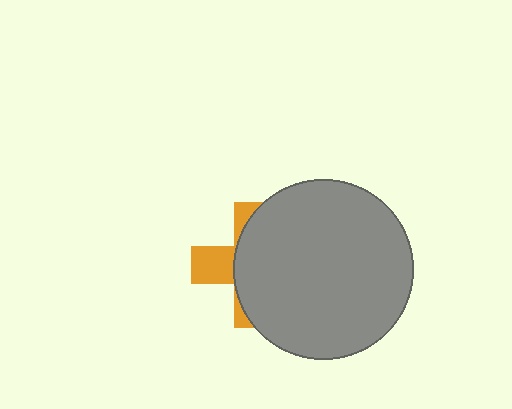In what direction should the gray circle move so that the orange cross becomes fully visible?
The gray circle should move right. That is the shortest direction to clear the overlap and leave the orange cross fully visible.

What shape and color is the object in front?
The object in front is a gray circle.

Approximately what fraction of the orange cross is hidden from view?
Roughly 69% of the orange cross is hidden behind the gray circle.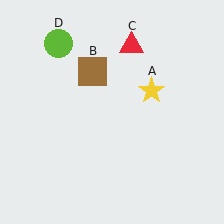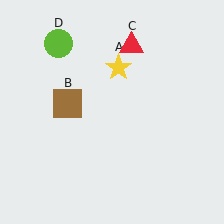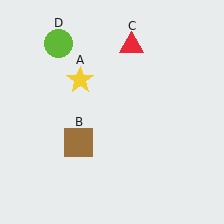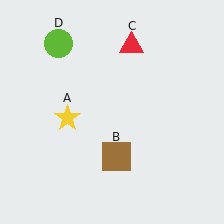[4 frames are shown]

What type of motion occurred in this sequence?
The yellow star (object A), brown square (object B) rotated counterclockwise around the center of the scene.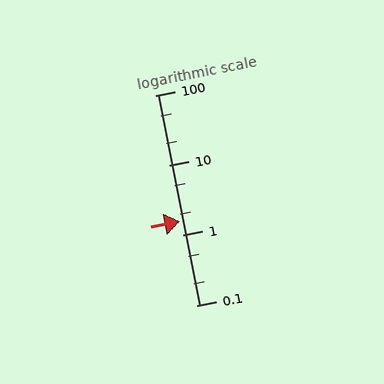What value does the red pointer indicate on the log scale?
The pointer indicates approximately 1.6.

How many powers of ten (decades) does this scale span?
The scale spans 3 decades, from 0.1 to 100.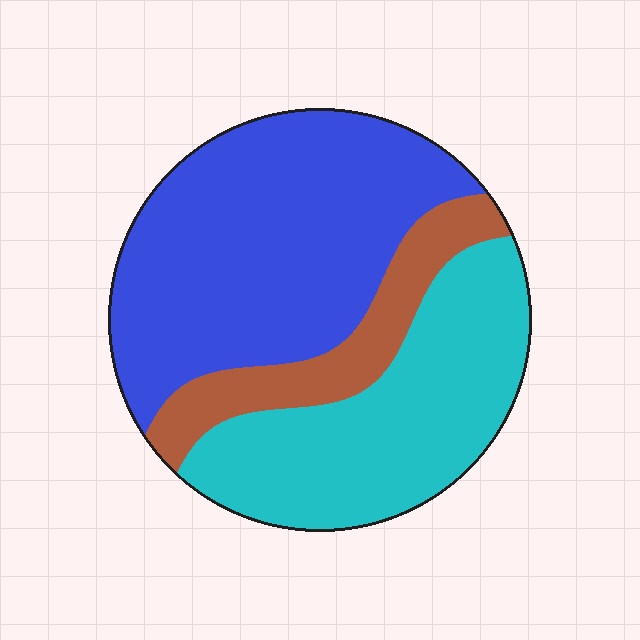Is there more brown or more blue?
Blue.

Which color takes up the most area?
Blue, at roughly 50%.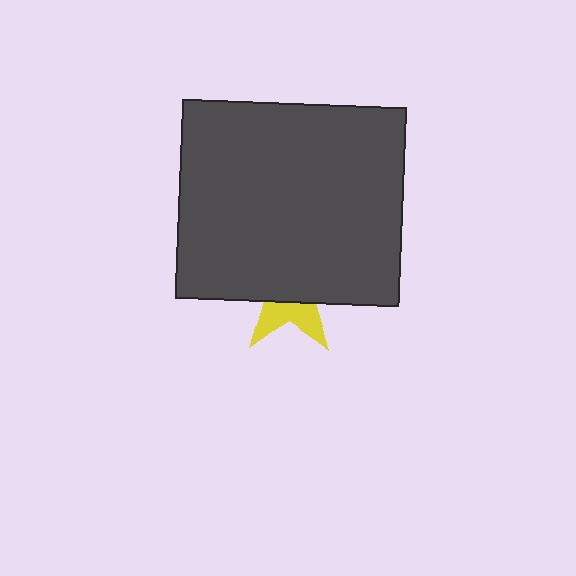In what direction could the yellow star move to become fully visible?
The yellow star could move down. That would shift it out from behind the dark gray rectangle entirely.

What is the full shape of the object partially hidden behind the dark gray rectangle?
The partially hidden object is a yellow star.